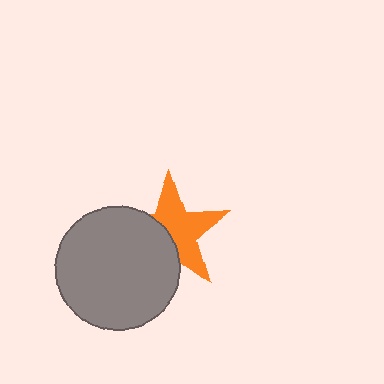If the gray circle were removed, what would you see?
You would see the complete orange star.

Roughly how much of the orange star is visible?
About half of it is visible (roughly 59%).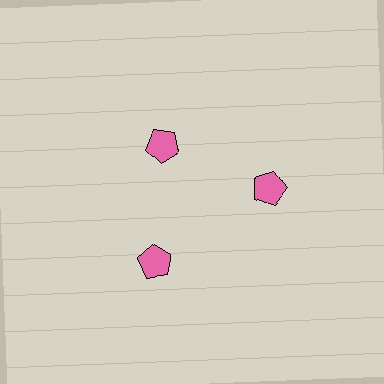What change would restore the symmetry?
The symmetry would be restored by moving it outward, back onto the ring so that all 3 pentagons sit at equal angles and equal distance from the center.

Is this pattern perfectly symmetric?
No. The 3 pink pentagons are arranged in a ring, but one element near the 11 o'clock position is pulled inward toward the center, breaking the 3-fold rotational symmetry.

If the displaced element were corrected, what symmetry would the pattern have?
It would have 3-fold rotational symmetry — the pattern would map onto itself every 120 degrees.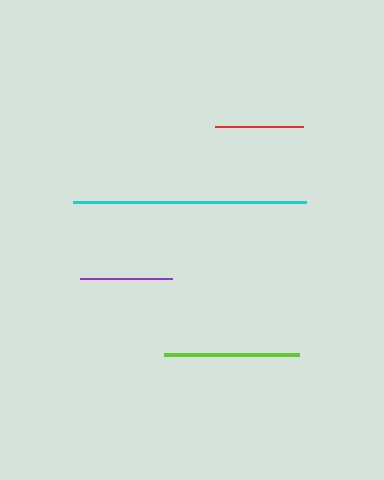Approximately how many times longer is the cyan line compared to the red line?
The cyan line is approximately 2.6 times the length of the red line.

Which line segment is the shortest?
The red line is the shortest at approximately 89 pixels.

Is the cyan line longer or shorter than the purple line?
The cyan line is longer than the purple line.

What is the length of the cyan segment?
The cyan segment is approximately 233 pixels long.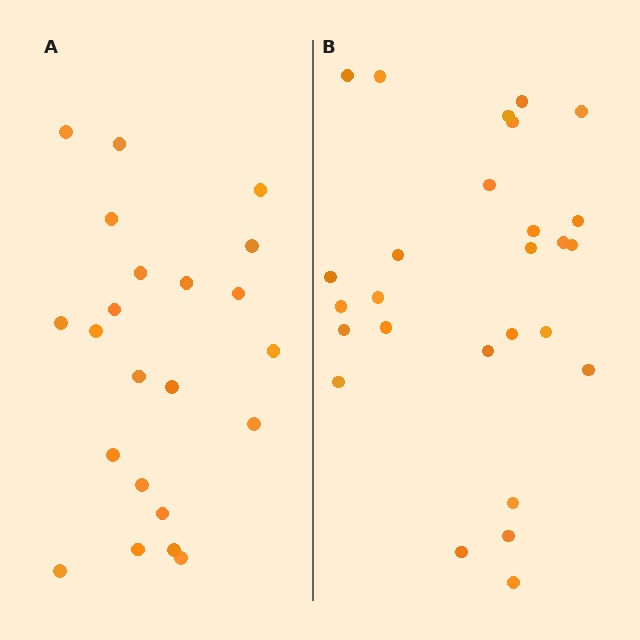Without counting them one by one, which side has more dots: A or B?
Region B (the right region) has more dots.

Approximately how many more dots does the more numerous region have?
Region B has about 5 more dots than region A.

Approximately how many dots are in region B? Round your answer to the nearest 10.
About 30 dots. (The exact count is 27, which rounds to 30.)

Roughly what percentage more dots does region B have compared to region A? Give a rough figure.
About 25% more.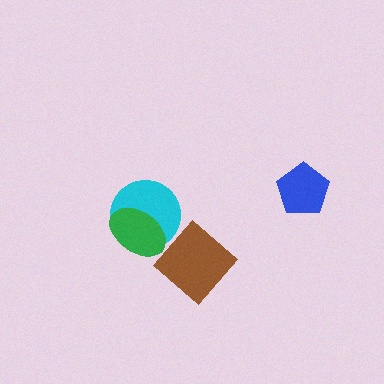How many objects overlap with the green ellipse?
1 object overlaps with the green ellipse.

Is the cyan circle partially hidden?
Yes, it is partially covered by another shape.